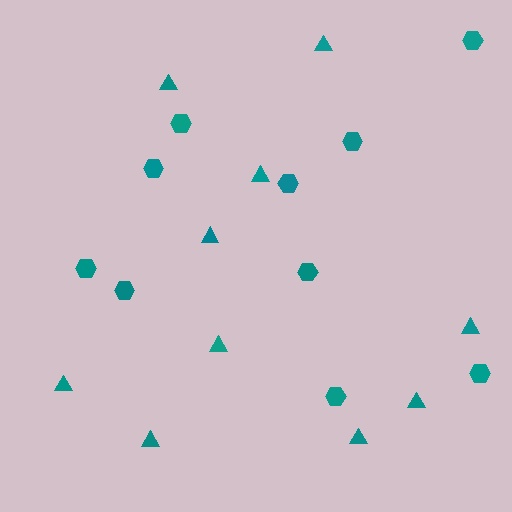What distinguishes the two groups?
There are 2 groups: one group of hexagons (10) and one group of triangles (10).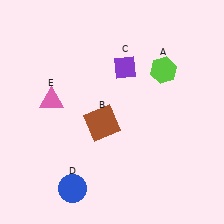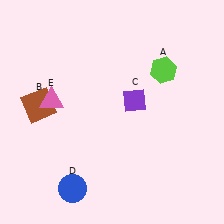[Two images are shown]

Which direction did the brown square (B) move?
The brown square (B) moved left.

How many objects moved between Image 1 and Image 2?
2 objects moved between the two images.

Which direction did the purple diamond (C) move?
The purple diamond (C) moved down.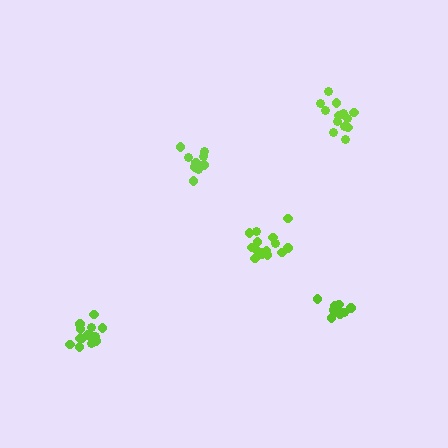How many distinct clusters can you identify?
There are 5 distinct clusters.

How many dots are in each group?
Group 1: 9 dots, Group 2: 14 dots, Group 3: 15 dots, Group 4: 9 dots, Group 5: 15 dots (62 total).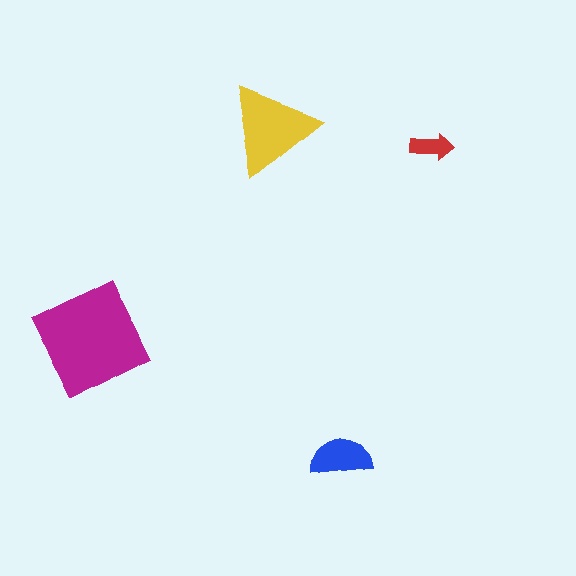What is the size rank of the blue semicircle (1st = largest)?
3rd.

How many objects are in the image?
There are 4 objects in the image.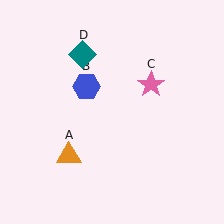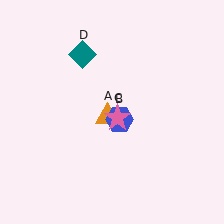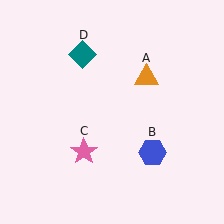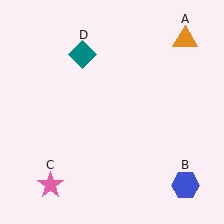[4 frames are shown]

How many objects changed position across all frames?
3 objects changed position: orange triangle (object A), blue hexagon (object B), pink star (object C).